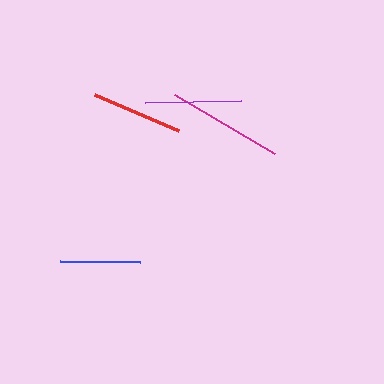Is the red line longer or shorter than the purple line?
The purple line is longer than the red line.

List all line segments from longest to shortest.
From longest to shortest: magenta, purple, red, blue.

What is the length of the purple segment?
The purple segment is approximately 96 pixels long.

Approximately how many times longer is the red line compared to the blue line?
The red line is approximately 1.1 times the length of the blue line.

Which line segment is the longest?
The magenta line is the longest at approximately 116 pixels.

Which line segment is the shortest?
The blue line is the shortest at approximately 80 pixels.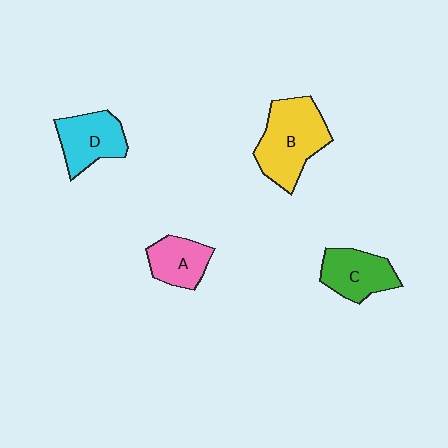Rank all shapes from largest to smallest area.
From largest to smallest: B (yellow), D (cyan), C (green), A (pink).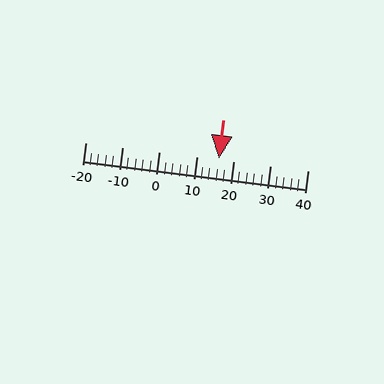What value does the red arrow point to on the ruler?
The red arrow points to approximately 16.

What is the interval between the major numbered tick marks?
The major tick marks are spaced 10 units apart.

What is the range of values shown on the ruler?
The ruler shows values from -20 to 40.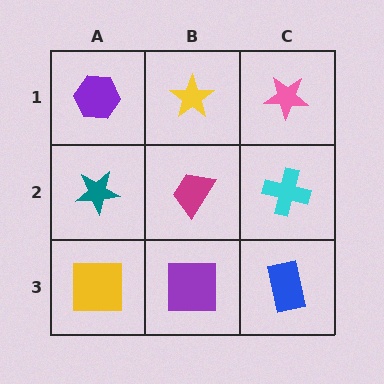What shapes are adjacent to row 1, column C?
A cyan cross (row 2, column C), a yellow star (row 1, column B).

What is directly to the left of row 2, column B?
A teal star.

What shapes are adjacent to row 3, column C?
A cyan cross (row 2, column C), a purple square (row 3, column B).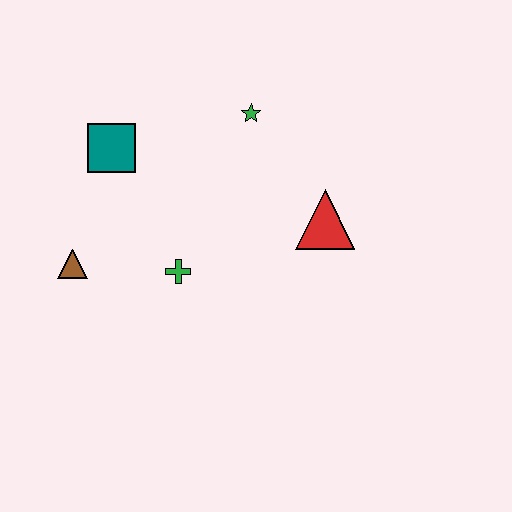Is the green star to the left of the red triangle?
Yes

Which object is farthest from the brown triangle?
The red triangle is farthest from the brown triangle.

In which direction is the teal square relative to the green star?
The teal square is to the left of the green star.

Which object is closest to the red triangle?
The green star is closest to the red triangle.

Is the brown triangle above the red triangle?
No